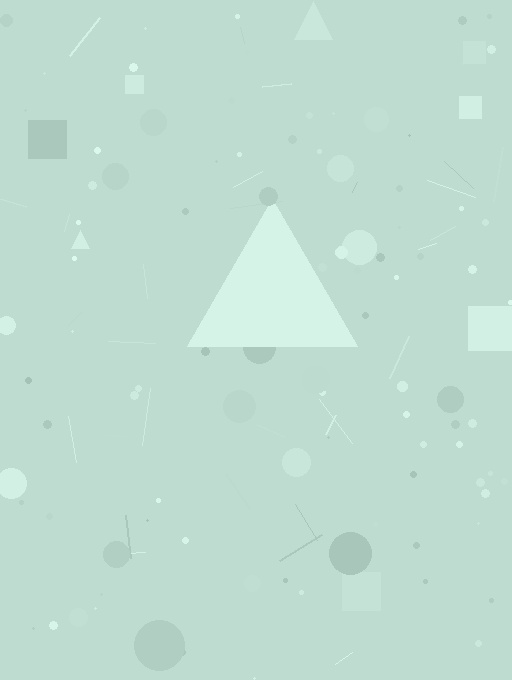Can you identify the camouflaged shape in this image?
The camouflaged shape is a triangle.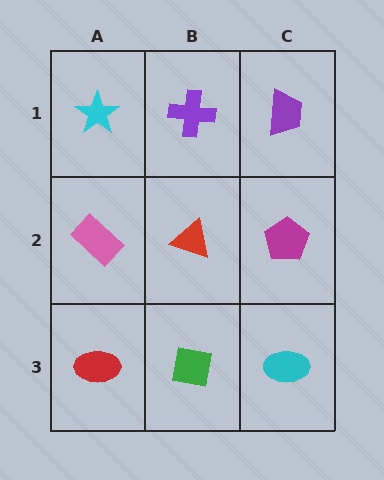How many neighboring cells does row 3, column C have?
2.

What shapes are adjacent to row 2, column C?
A purple trapezoid (row 1, column C), a cyan ellipse (row 3, column C), a red triangle (row 2, column B).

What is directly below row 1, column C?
A magenta pentagon.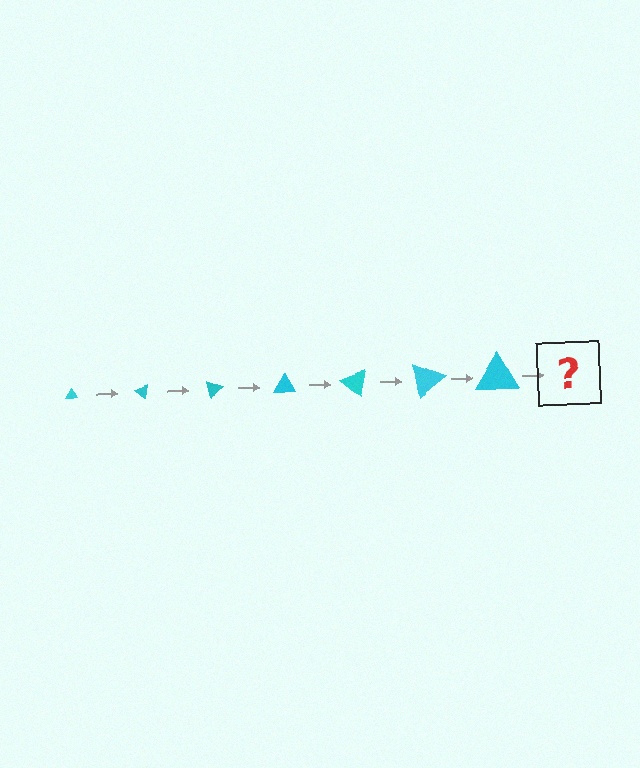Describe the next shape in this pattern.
It should be a triangle, larger than the previous one and rotated 280 degrees from the start.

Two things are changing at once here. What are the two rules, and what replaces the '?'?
The two rules are that the triangle grows larger each step and it rotates 40 degrees each step. The '?' should be a triangle, larger than the previous one and rotated 280 degrees from the start.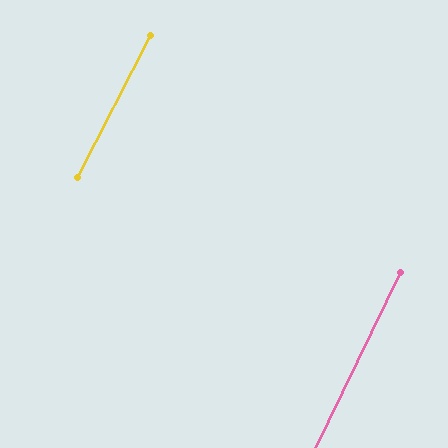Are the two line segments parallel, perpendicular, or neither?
Parallel — their directions differ by only 1.4°.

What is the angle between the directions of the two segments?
Approximately 1 degree.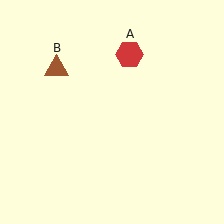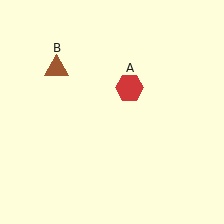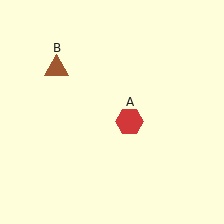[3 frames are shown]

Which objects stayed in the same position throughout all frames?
Brown triangle (object B) remained stationary.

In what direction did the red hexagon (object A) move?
The red hexagon (object A) moved down.